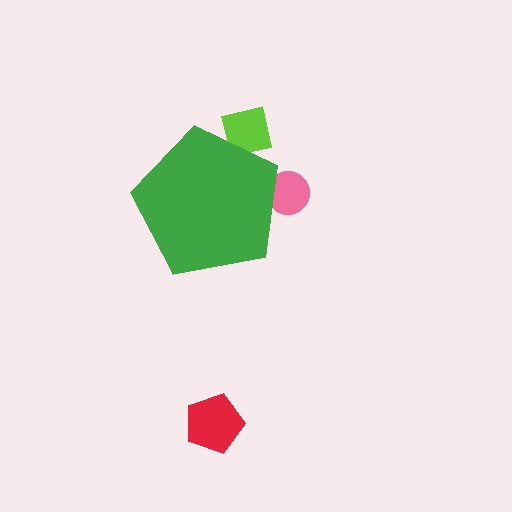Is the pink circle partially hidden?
Yes, the pink circle is partially hidden behind the green pentagon.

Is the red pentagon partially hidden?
No, the red pentagon is fully visible.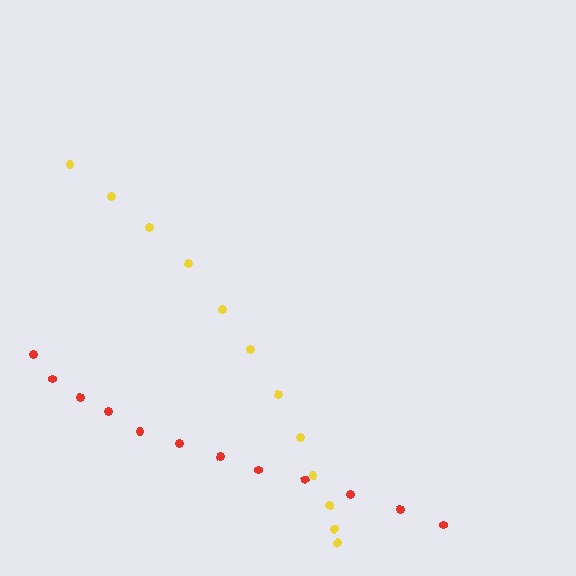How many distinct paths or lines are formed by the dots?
There are 2 distinct paths.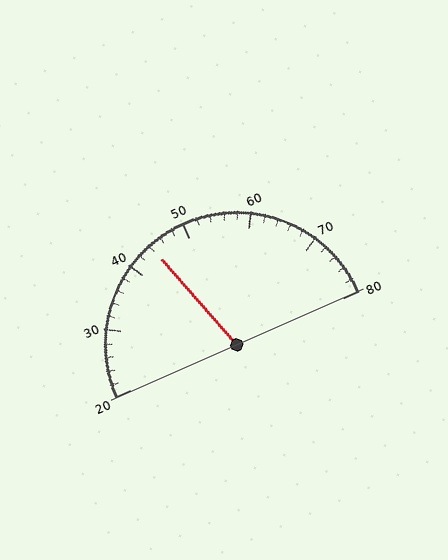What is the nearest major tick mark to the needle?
The nearest major tick mark is 40.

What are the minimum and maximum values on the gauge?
The gauge ranges from 20 to 80.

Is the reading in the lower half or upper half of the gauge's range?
The reading is in the lower half of the range (20 to 80).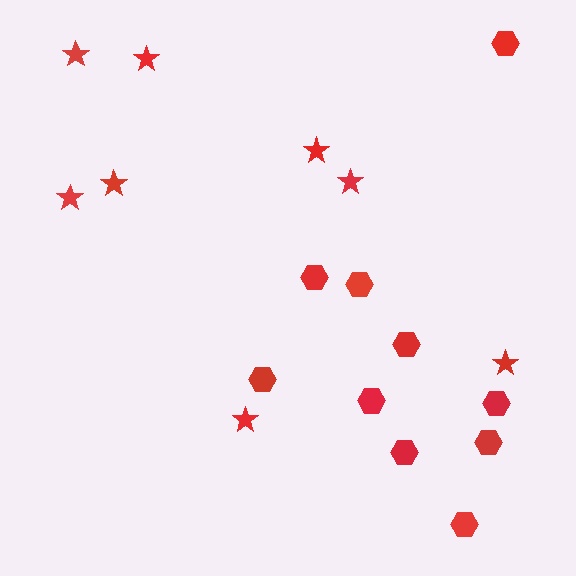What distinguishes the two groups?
There are 2 groups: one group of hexagons (10) and one group of stars (8).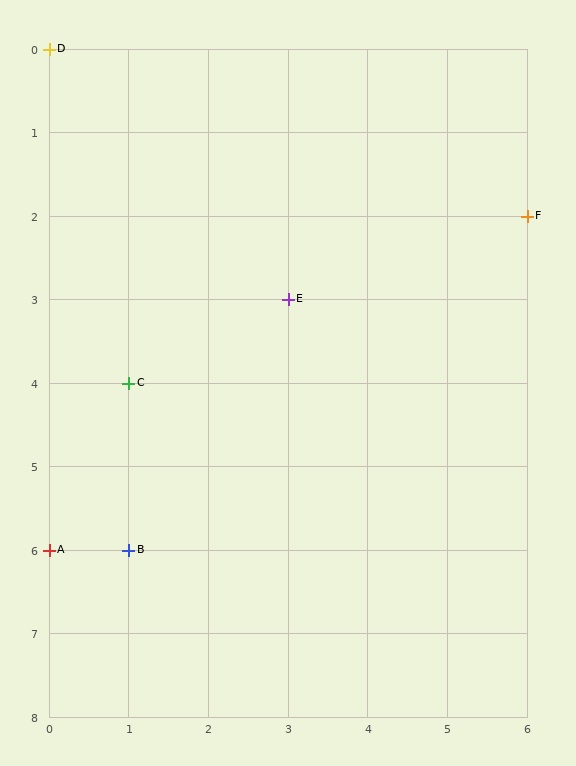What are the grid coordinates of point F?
Point F is at grid coordinates (6, 2).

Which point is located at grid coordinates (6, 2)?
Point F is at (6, 2).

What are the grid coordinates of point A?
Point A is at grid coordinates (0, 6).